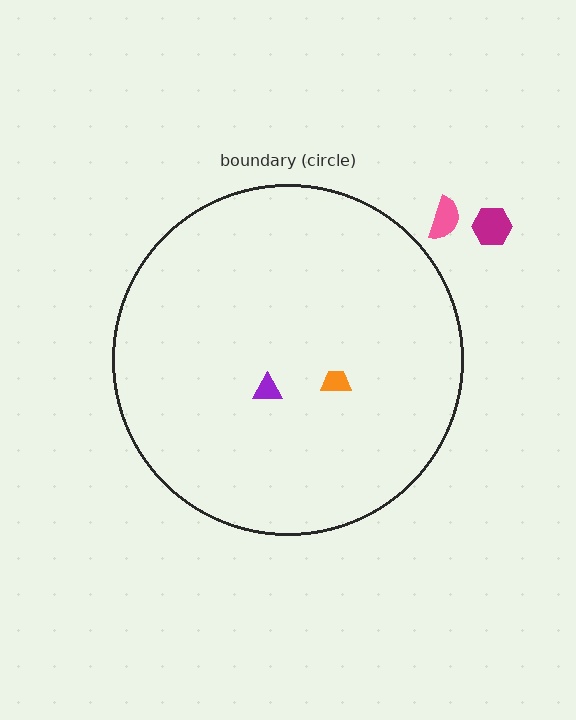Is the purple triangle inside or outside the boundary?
Inside.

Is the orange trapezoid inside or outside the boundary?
Inside.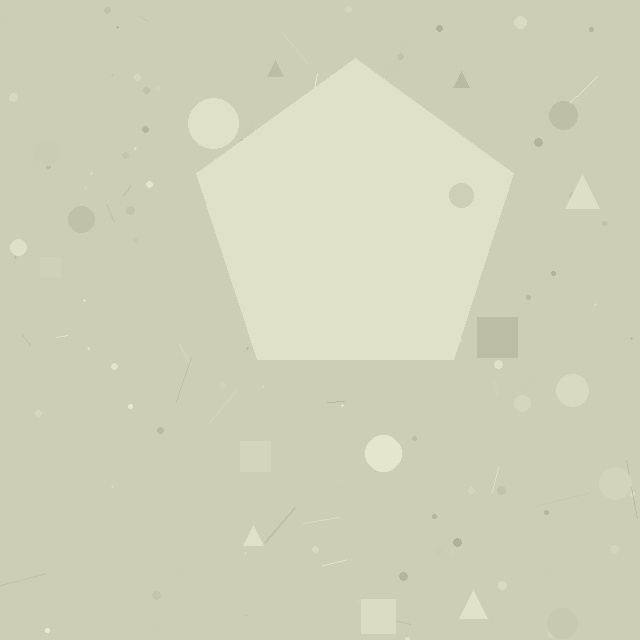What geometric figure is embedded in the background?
A pentagon is embedded in the background.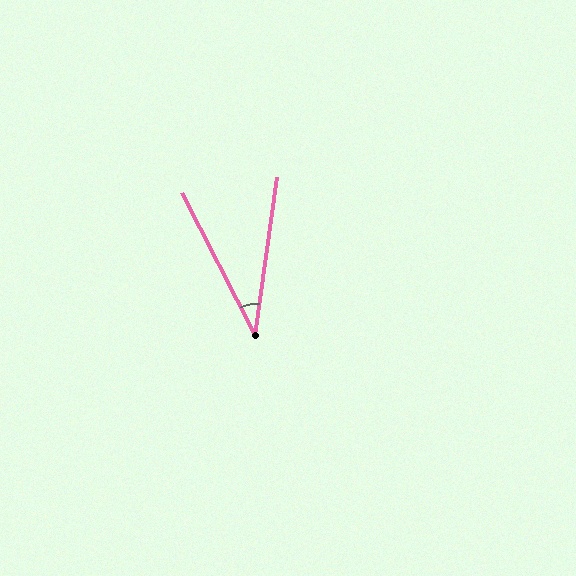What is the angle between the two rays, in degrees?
Approximately 35 degrees.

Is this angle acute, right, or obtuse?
It is acute.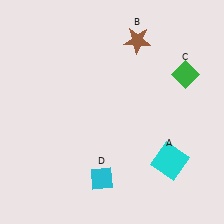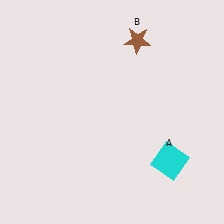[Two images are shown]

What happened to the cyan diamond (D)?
The cyan diamond (D) was removed in Image 2. It was in the bottom-left area of Image 1.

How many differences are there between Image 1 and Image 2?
There are 2 differences between the two images.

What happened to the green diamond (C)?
The green diamond (C) was removed in Image 2. It was in the top-right area of Image 1.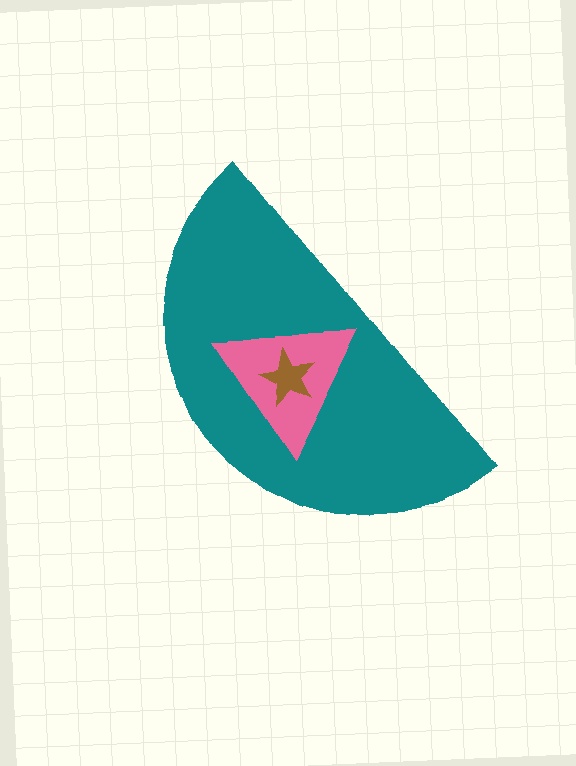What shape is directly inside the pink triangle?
The brown star.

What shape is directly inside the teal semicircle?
The pink triangle.